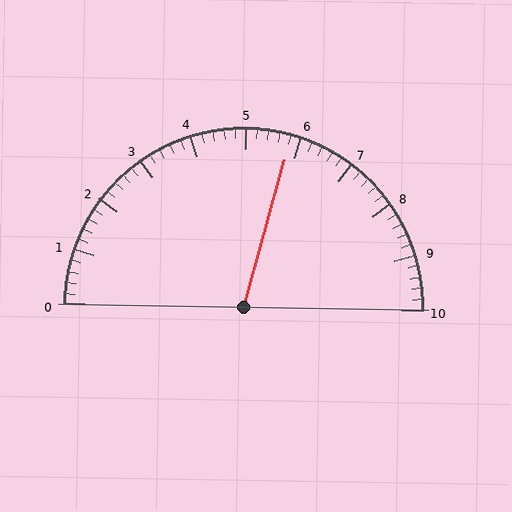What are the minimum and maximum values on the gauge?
The gauge ranges from 0 to 10.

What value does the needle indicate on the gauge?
The needle indicates approximately 5.8.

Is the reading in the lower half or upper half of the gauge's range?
The reading is in the upper half of the range (0 to 10).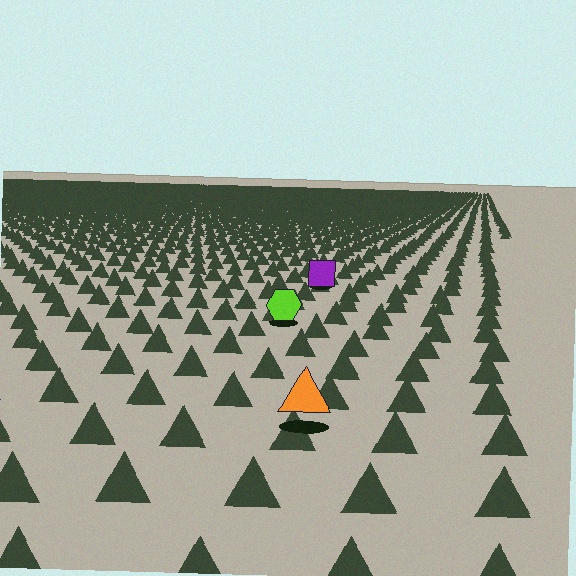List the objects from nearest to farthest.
From nearest to farthest: the orange triangle, the lime hexagon, the purple square.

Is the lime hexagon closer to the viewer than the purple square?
Yes. The lime hexagon is closer — you can tell from the texture gradient: the ground texture is coarser near it.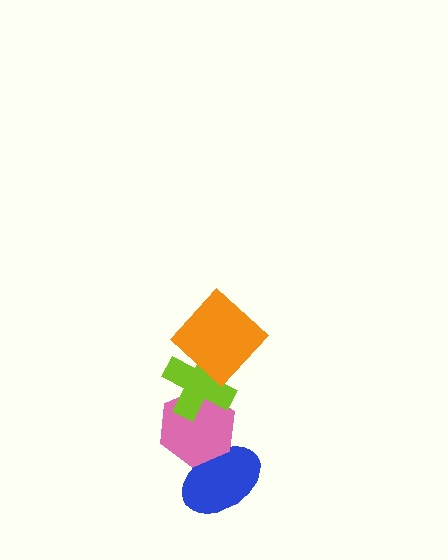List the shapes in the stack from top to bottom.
From top to bottom: the orange diamond, the lime cross, the pink hexagon, the blue ellipse.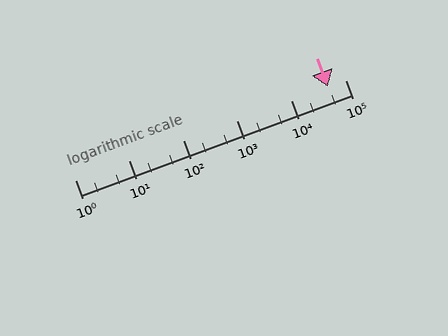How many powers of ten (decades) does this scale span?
The scale spans 5 decades, from 1 to 100000.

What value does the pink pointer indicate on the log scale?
The pointer indicates approximately 48000.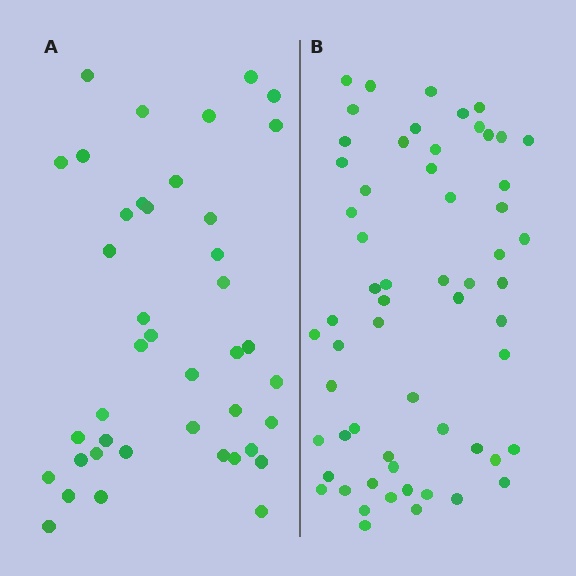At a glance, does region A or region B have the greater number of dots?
Region B (the right region) has more dots.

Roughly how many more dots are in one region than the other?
Region B has approximately 20 more dots than region A.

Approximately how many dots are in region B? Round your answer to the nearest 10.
About 60 dots.